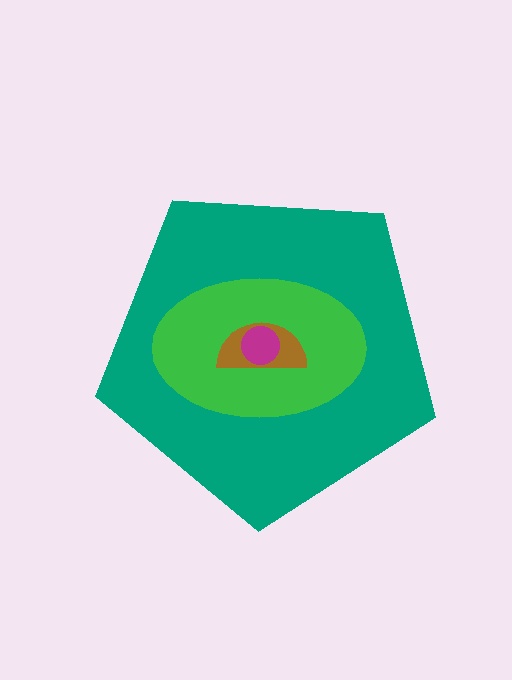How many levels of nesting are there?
4.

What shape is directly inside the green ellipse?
The brown semicircle.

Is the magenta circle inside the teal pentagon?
Yes.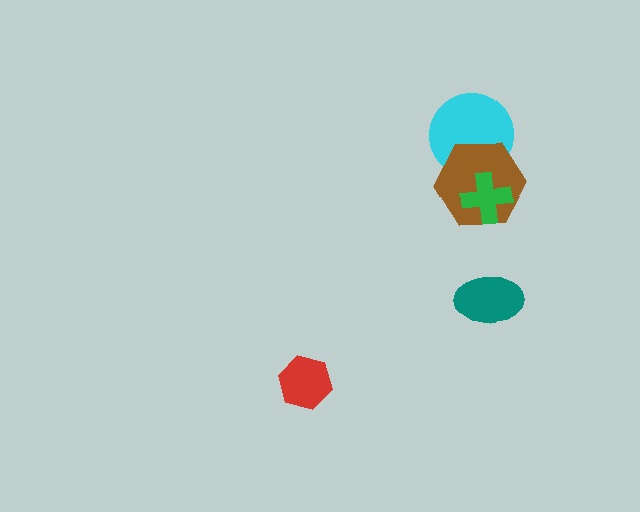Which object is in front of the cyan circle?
The brown hexagon is in front of the cyan circle.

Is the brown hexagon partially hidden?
Yes, it is partially covered by another shape.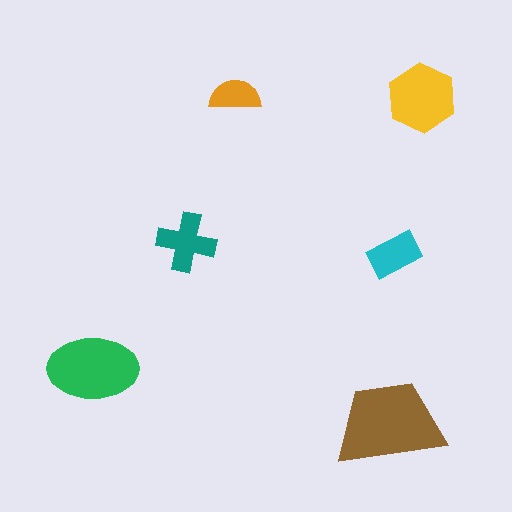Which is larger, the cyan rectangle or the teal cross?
The teal cross.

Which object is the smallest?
The orange semicircle.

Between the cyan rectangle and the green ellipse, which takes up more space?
The green ellipse.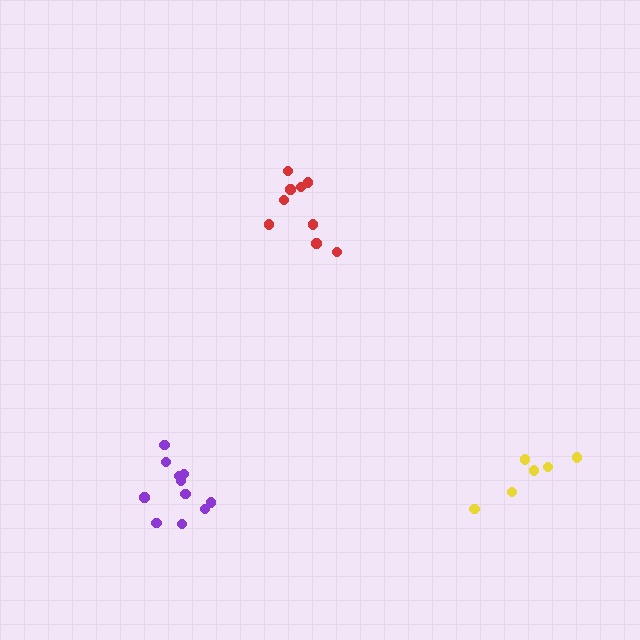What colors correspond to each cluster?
The clusters are colored: red, purple, yellow.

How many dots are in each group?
Group 1: 9 dots, Group 2: 11 dots, Group 3: 6 dots (26 total).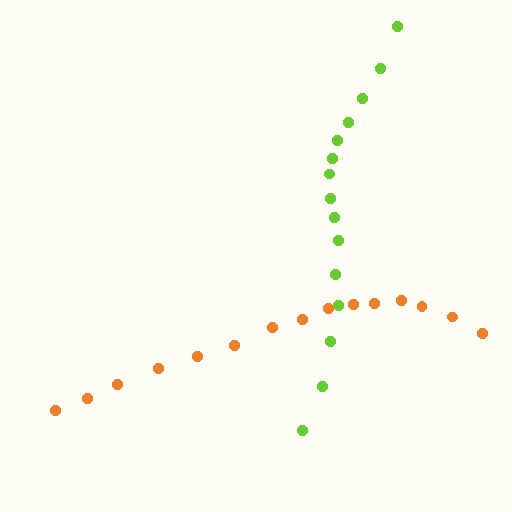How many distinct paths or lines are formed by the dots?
There are 2 distinct paths.